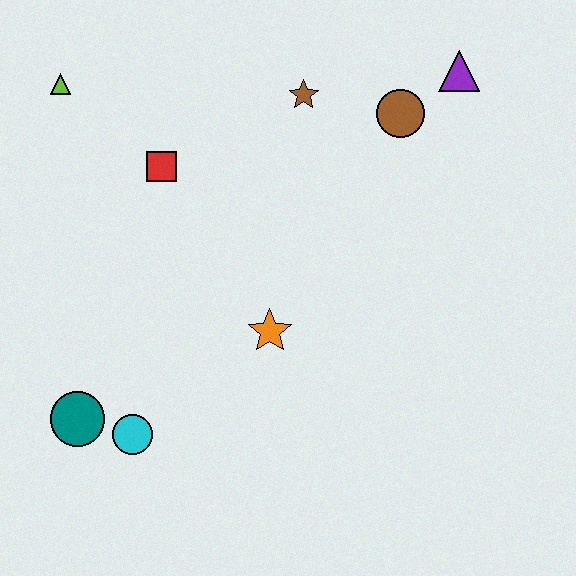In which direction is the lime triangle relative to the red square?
The lime triangle is to the left of the red square.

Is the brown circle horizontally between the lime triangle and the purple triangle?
Yes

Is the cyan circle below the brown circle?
Yes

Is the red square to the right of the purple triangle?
No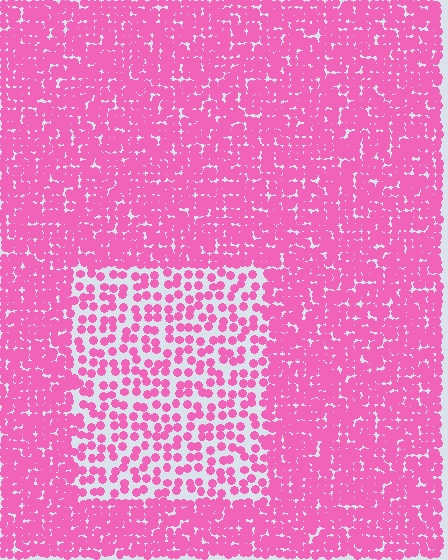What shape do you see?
I see a rectangle.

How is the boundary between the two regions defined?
The boundary is defined by a change in element density (approximately 2.2x ratio). All elements are the same color, size, and shape.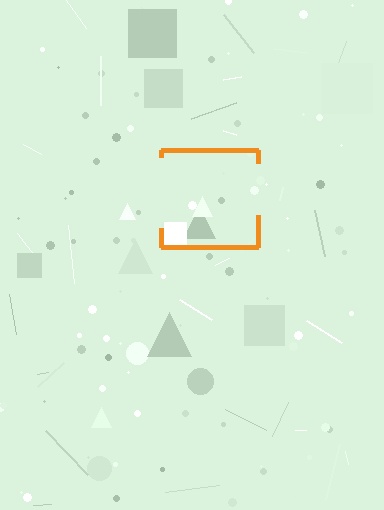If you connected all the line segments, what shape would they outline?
They would outline a square.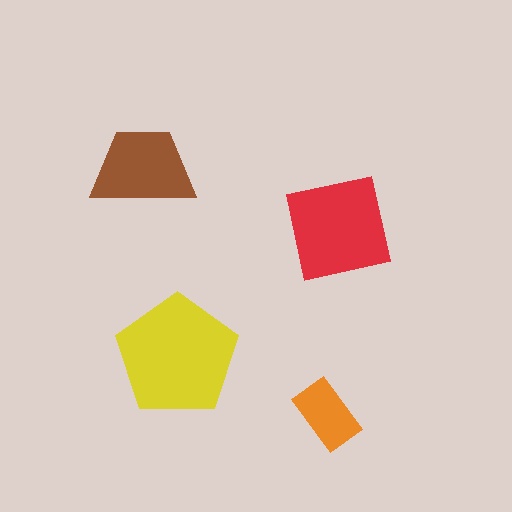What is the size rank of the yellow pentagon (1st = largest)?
1st.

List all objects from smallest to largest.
The orange rectangle, the brown trapezoid, the red square, the yellow pentagon.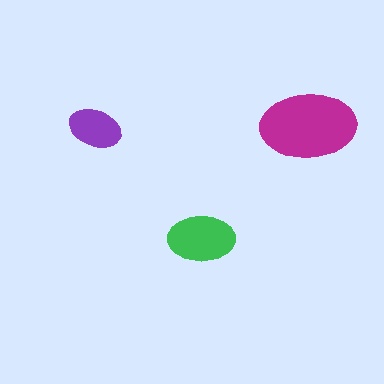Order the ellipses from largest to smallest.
the magenta one, the green one, the purple one.